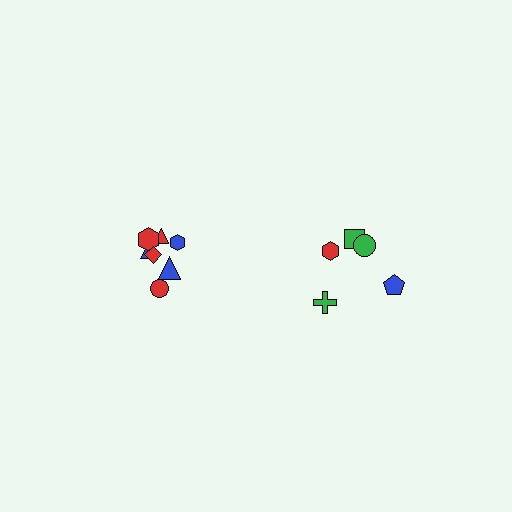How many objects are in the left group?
There are 7 objects.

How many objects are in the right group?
There are 5 objects.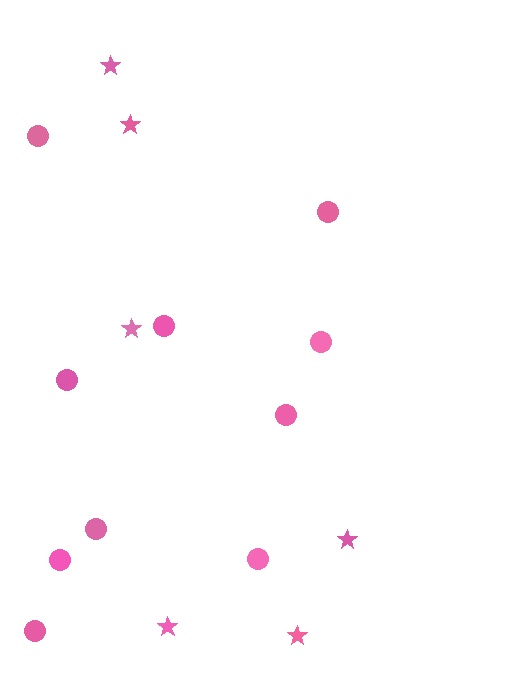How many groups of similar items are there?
There are 2 groups: one group of stars (6) and one group of circles (10).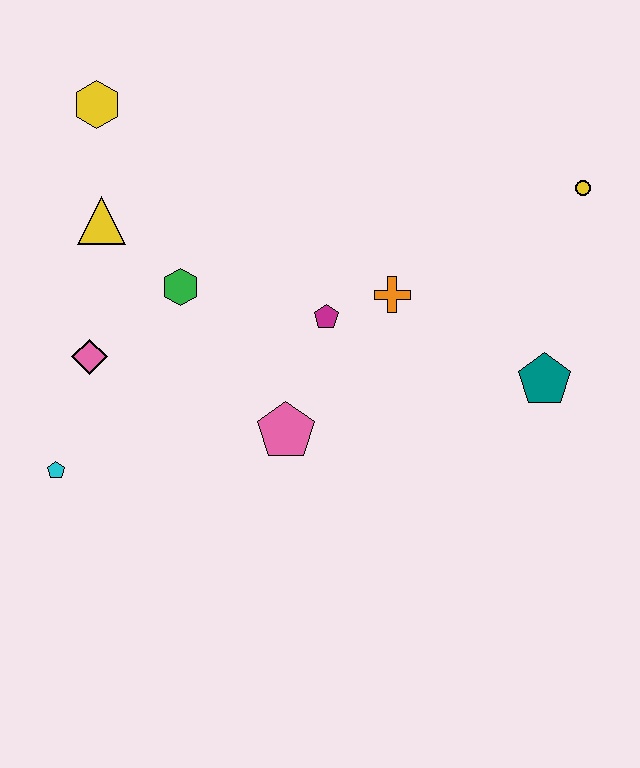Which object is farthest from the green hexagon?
The yellow circle is farthest from the green hexagon.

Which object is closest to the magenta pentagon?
The orange cross is closest to the magenta pentagon.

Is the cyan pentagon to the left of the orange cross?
Yes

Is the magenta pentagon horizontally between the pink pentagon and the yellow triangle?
No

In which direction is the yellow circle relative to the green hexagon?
The yellow circle is to the right of the green hexagon.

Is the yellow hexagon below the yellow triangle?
No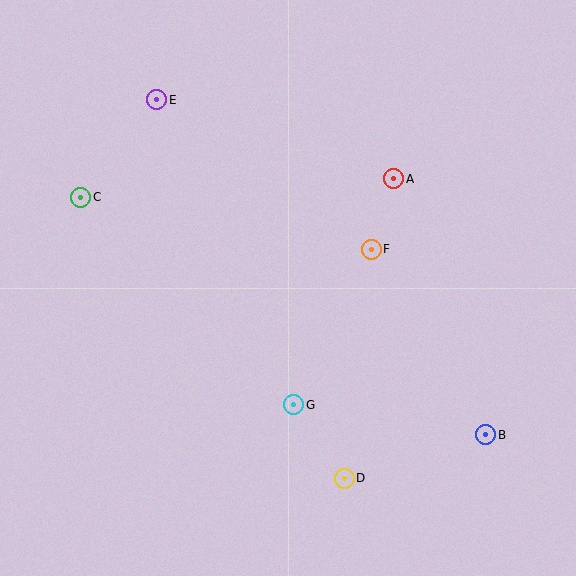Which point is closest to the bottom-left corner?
Point G is closest to the bottom-left corner.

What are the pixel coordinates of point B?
Point B is at (486, 435).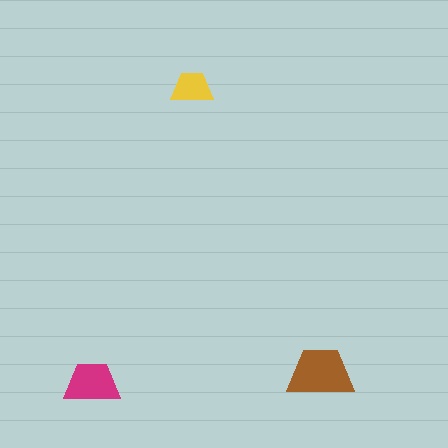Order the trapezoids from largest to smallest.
the brown one, the magenta one, the yellow one.